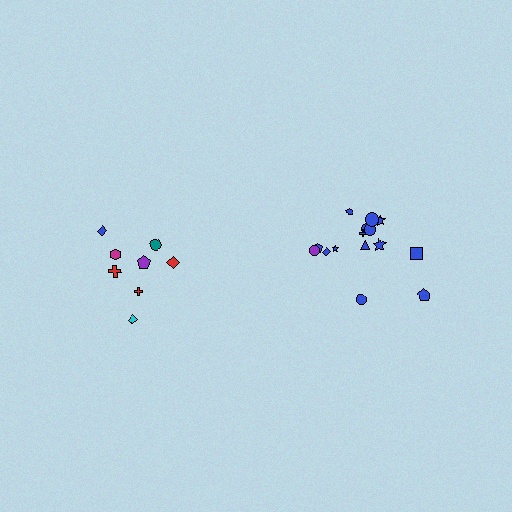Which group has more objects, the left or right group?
The right group.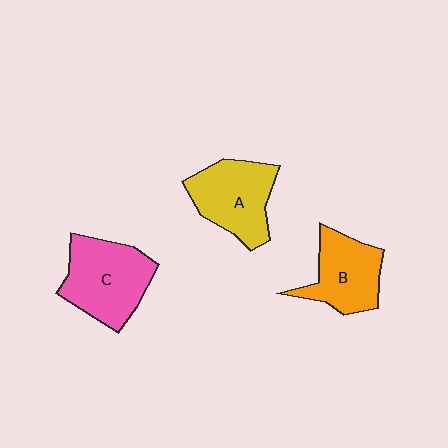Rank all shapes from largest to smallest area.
From largest to smallest: C (pink), A (yellow), B (orange).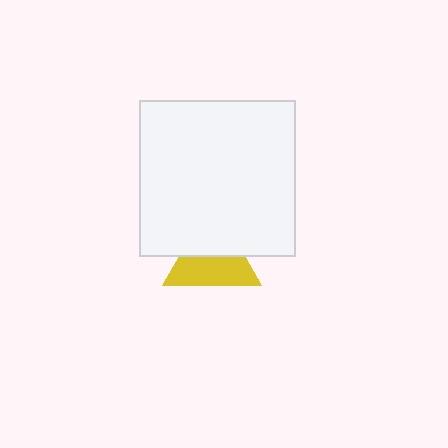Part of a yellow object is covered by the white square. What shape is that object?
It is a triangle.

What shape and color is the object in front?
The object in front is a white square.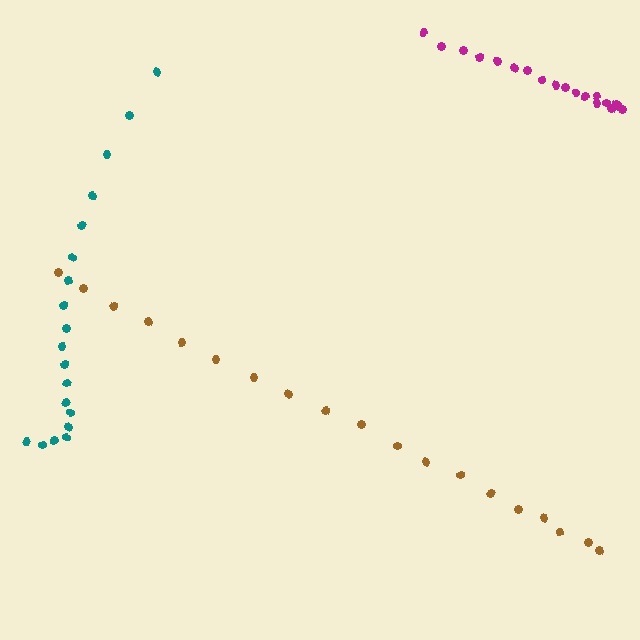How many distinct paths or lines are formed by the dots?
There are 3 distinct paths.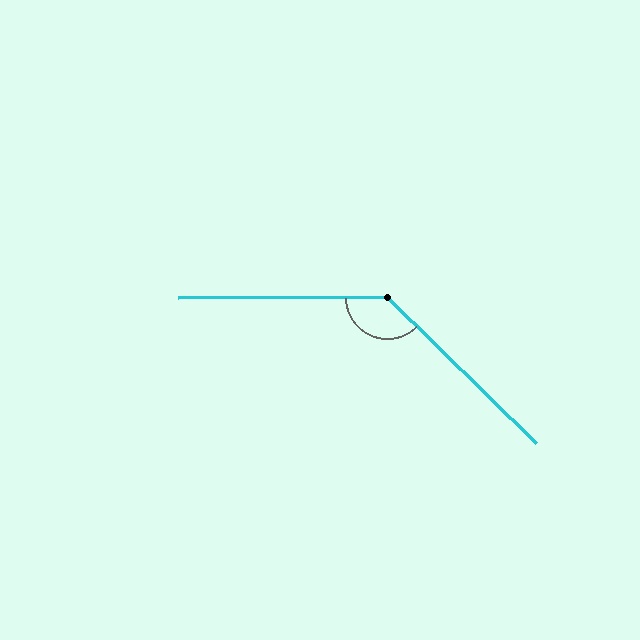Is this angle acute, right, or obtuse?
It is obtuse.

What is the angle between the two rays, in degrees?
Approximately 135 degrees.